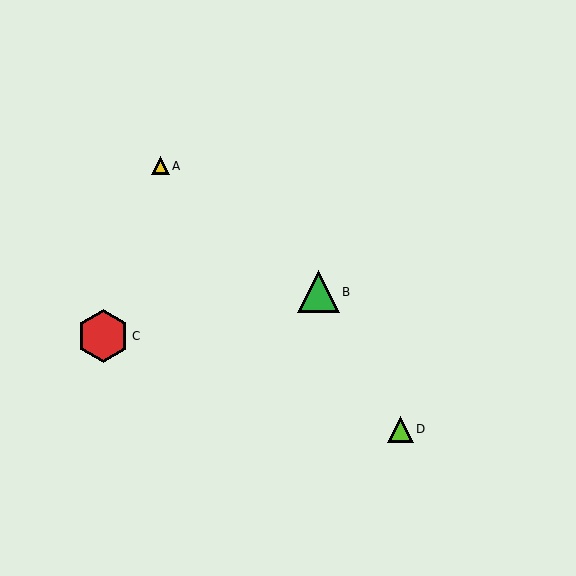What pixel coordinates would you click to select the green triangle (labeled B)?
Click at (319, 292) to select the green triangle B.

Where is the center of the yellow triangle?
The center of the yellow triangle is at (161, 166).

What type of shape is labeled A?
Shape A is a yellow triangle.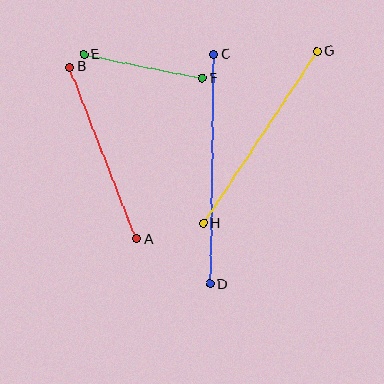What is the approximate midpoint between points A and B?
The midpoint is at approximately (103, 153) pixels.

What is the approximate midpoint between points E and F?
The midpoint is at approximately (143, 66) pixels.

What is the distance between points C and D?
The distance is approximately 230 pixels.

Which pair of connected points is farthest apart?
Points C and D are farthest apart.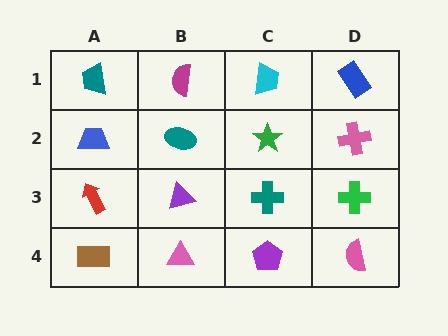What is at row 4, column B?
A pink triangle.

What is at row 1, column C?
A cyan trapezoid.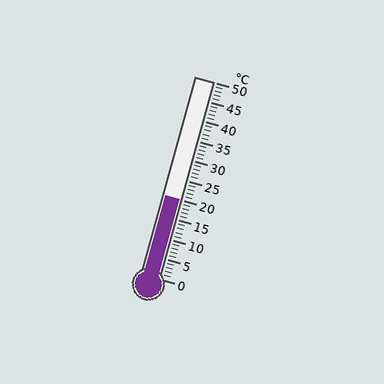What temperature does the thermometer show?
The thermometer shows approximately 20°C.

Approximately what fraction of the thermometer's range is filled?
The thermometer is filled to approximately 40% of its range.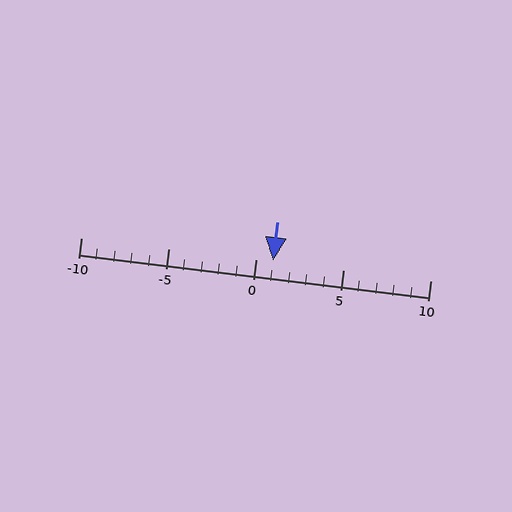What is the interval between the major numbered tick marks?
The major tick marks are spaced 5 units apart.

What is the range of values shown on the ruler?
The ruler shows values from -10 to 10.